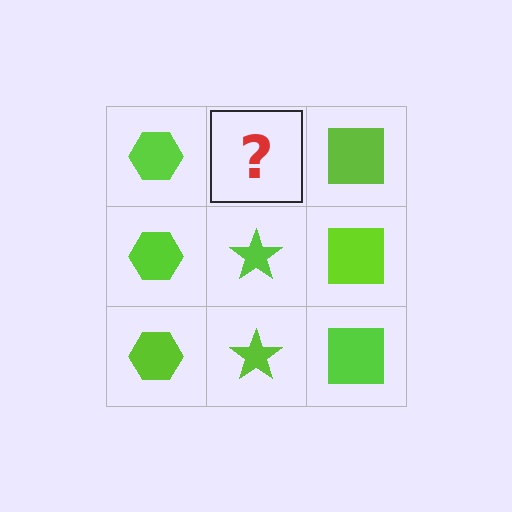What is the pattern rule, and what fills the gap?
The rule is that each column has a consistent shape. The gap should be filled with a lime star.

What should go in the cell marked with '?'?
The missing cell should contain a lime star.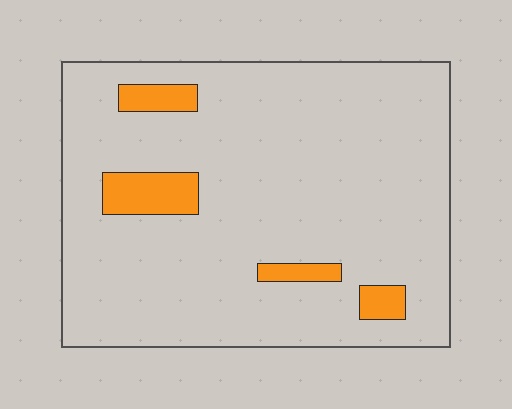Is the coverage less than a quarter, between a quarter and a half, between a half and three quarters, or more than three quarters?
Less than a quarter.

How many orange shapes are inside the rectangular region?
4.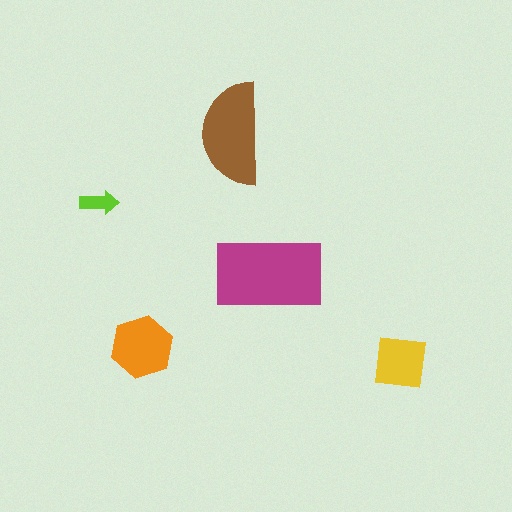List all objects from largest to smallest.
The magenta rectangle, the brown semicircle, the orange hexagon, the yellow square, the lime arrow.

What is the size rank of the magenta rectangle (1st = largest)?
1st.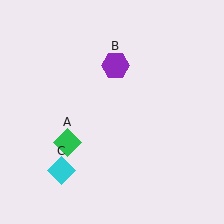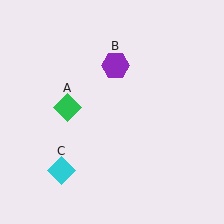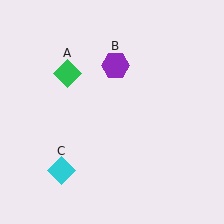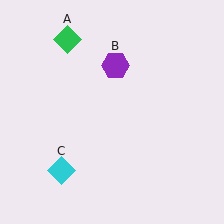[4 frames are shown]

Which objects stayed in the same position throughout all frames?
Purple hexagon (object B) and cyan diamond (object C) remained stationary.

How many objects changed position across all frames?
1 object changed position: green diamond (object A).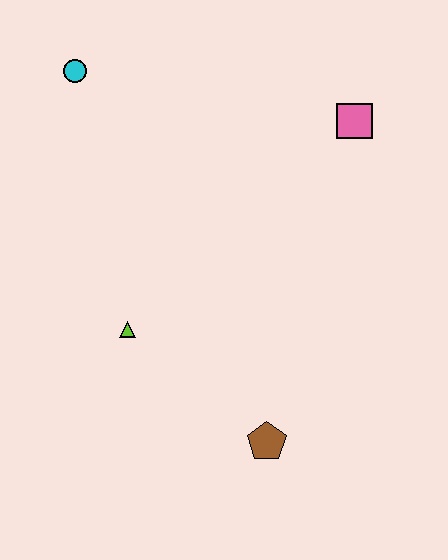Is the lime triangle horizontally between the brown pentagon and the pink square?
No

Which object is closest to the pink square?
The cyan circle is closest to the pink square.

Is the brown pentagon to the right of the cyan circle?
Yes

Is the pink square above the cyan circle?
No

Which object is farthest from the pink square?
The brown pentagon is farthest from the pink square.